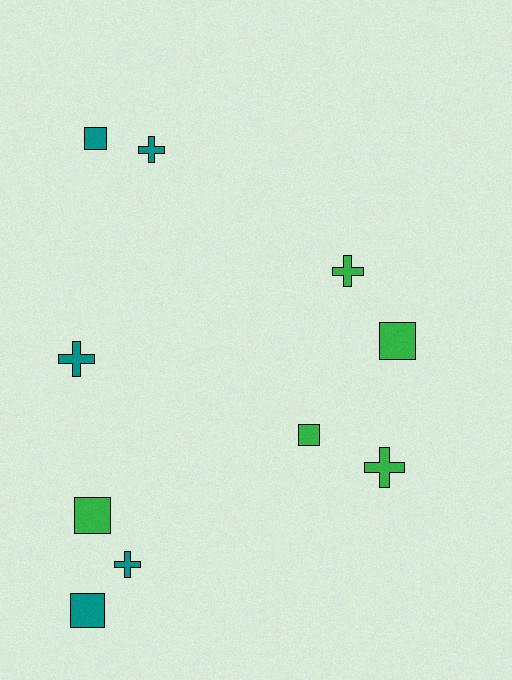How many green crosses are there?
There are 2 green crosses.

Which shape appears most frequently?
Cross, with 5 objects.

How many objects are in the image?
There are 10 objects.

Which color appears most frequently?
Teal, with 5 objects.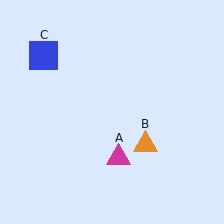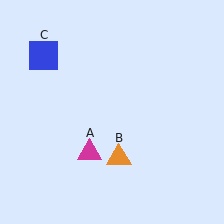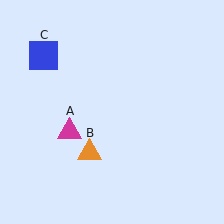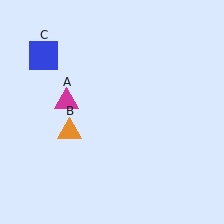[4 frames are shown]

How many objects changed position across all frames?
2 objects changed position: magenta triangle (object A), orange triangle (object B).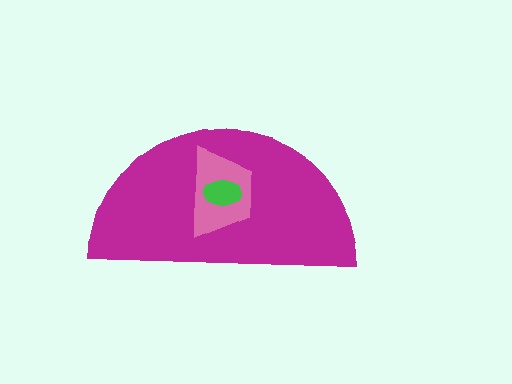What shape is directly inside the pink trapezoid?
The green ellipse.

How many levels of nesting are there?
3.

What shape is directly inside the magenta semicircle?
The pink trapezoid.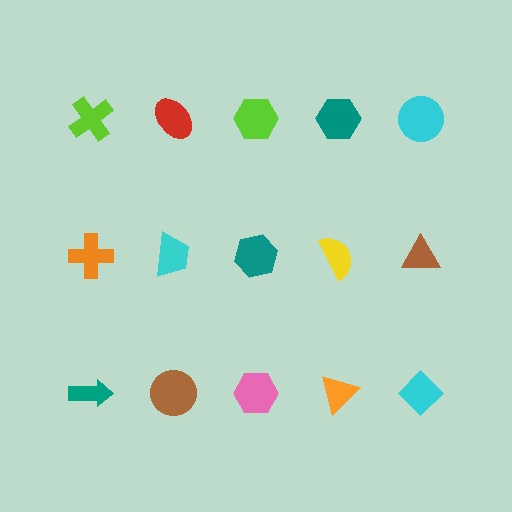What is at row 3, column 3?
A pink hexagon.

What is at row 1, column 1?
A lime cross.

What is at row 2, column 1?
An orange cross.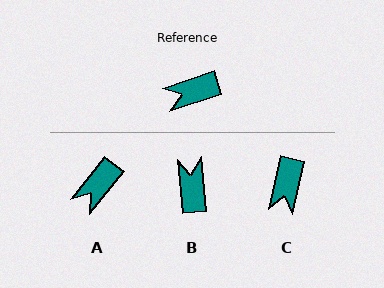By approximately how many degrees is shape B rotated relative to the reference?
Approximately 103 degrees clockwise.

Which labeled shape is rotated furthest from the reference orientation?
B, about 103 degrees away.